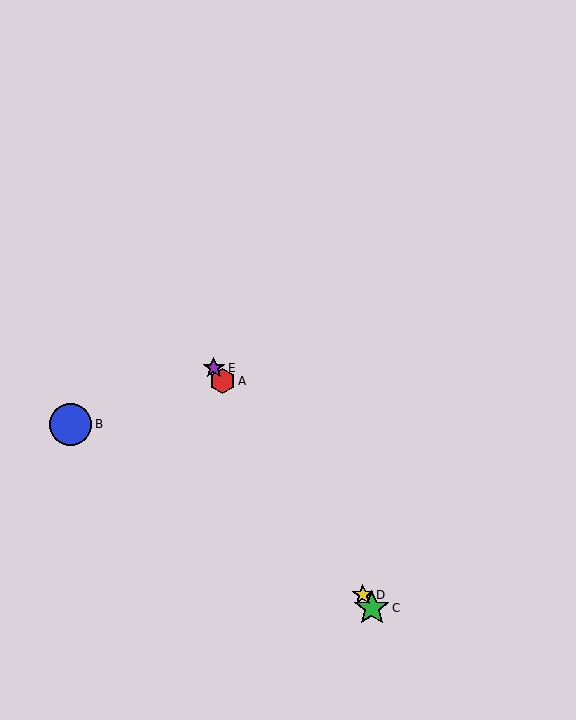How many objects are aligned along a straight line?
4 objects (A, C, D, E) are aligned along a straight line.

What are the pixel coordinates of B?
Object B is at (71, 424).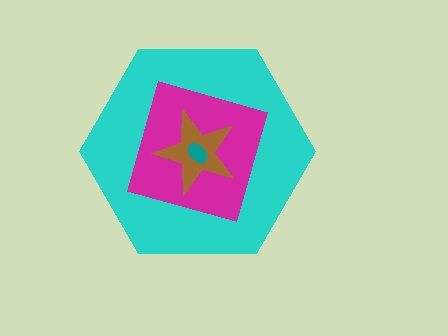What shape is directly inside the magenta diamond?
The brown star.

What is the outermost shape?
The cyan hexagon.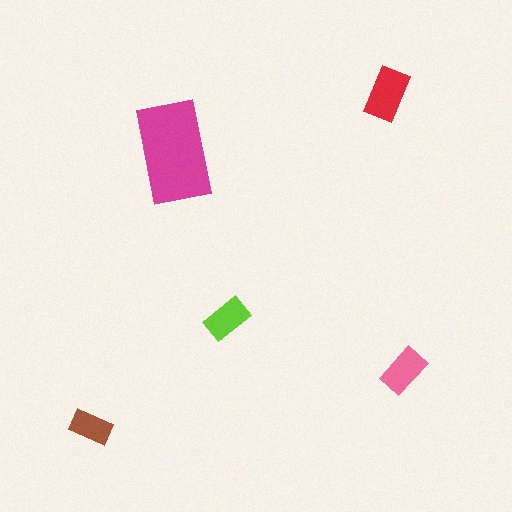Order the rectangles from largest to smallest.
the magenta one, the red one, the pink one, the lime one, the brown one.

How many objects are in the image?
There are 5 objects in the image.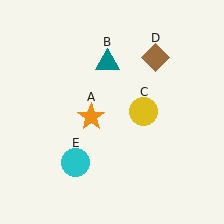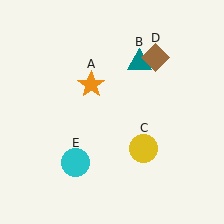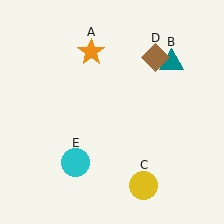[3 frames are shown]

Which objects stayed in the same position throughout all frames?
Brown diamond (object D) and cyan circle (object E) remained stationary.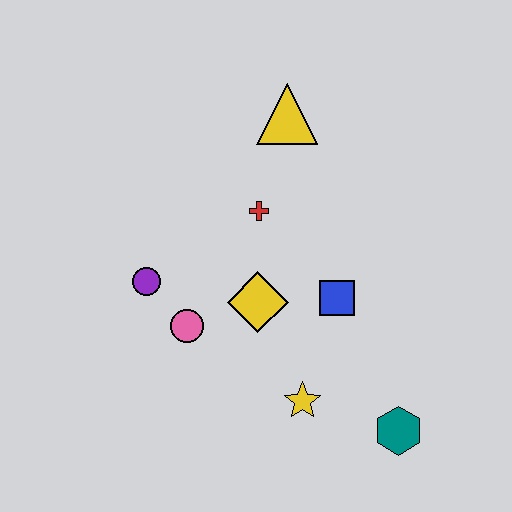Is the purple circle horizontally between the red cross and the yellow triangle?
No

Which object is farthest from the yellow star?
The yellow triangle is farthest from the yellow star.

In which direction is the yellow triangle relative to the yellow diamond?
The yellow triangle is above the yellow diamond.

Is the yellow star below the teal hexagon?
No